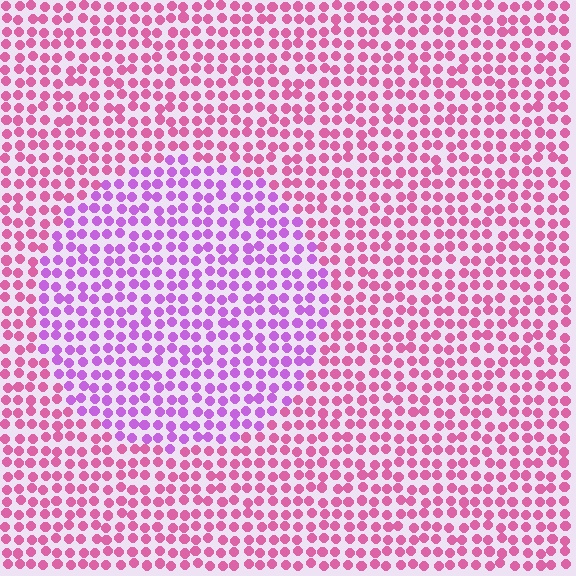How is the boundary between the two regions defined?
The boundary is defined purely by a slight shift in hue (about 39 degrees). Spacing, size, and orientation are identical on both sides.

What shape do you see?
I see a circle.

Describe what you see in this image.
The image is filled with small pink elements in a uniform arrangement. A circle-shaped region is visible where the elements are tinted to a slightly different hue, forming a subtle color boundary.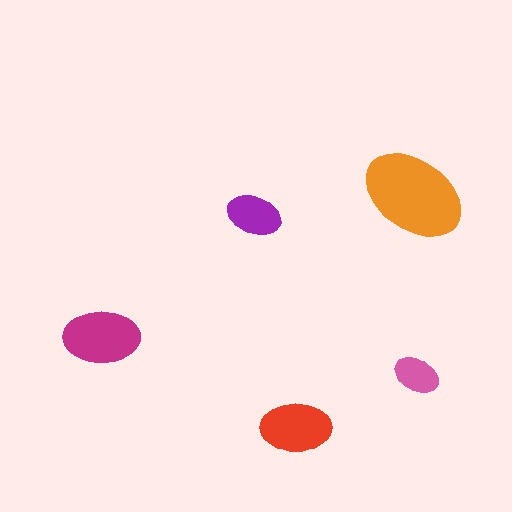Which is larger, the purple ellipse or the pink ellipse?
The purple one.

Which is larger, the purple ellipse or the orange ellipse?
The orange one.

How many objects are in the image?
There are 5 objects in the image.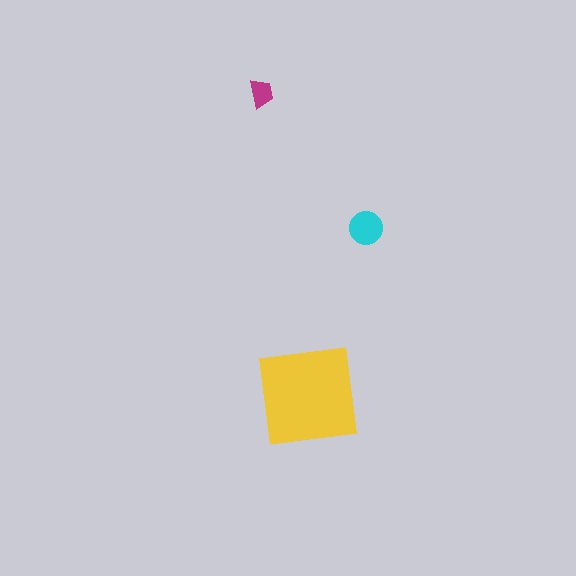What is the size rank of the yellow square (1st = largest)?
1st.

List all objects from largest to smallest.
The yellow square, the cyan circle, the magenta trapezoid.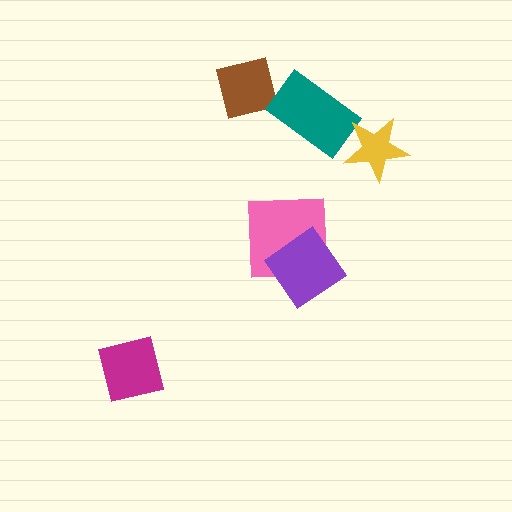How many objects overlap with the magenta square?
0 objects overlap with the magenta square.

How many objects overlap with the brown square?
0 objects overlap with the brown square.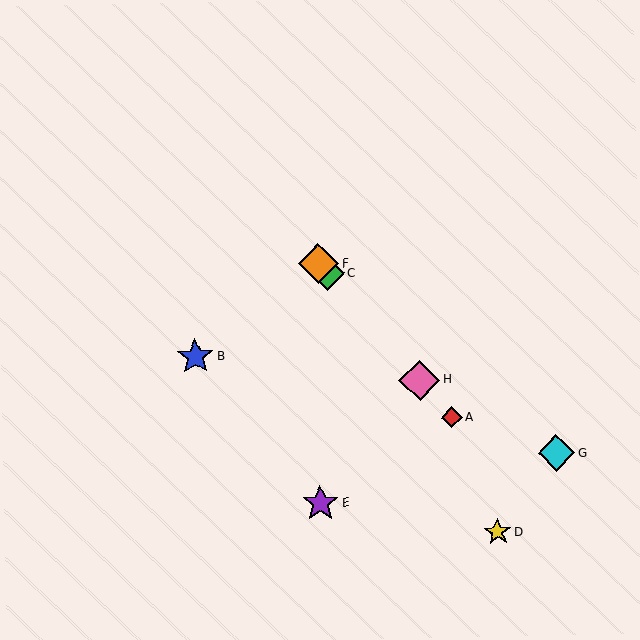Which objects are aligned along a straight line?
Objects A, C, F, H are aligned along a straight line.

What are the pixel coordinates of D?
Object D is at (498, 532).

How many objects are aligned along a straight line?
4 objects (A, C, F, H) are aligned along a straight line.